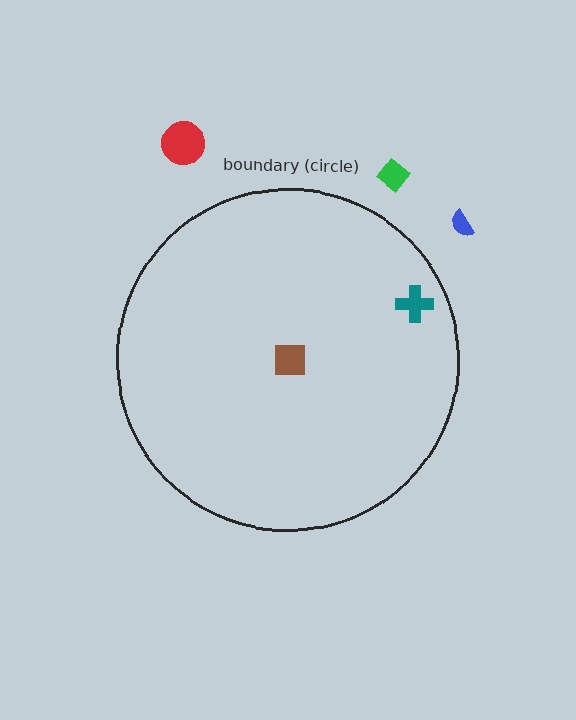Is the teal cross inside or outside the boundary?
Inside.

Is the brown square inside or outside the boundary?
Inside.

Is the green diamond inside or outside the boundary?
Outside.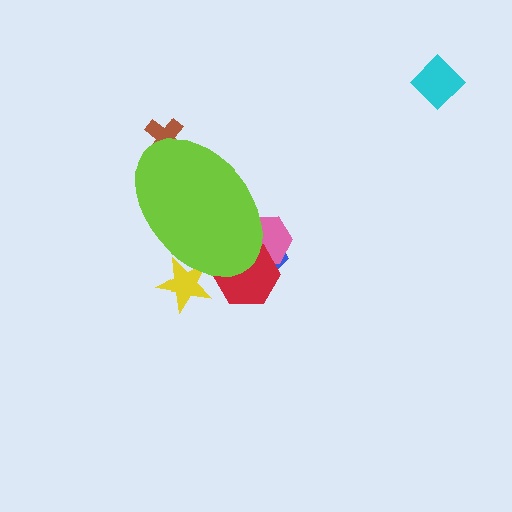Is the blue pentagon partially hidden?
Yes, the blue pentagon is partially hidden behind the lime ellipse.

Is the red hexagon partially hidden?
Yes, the red hexagon is partially hidden behind the lime ellipse.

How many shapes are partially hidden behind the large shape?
5 shapes are partially hidden.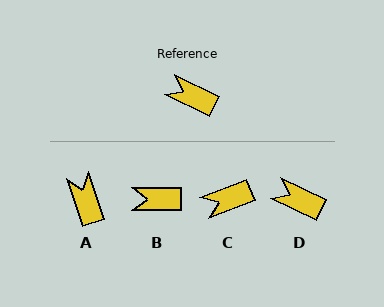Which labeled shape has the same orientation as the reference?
D.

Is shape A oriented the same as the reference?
No, it is off by about 46 degrees.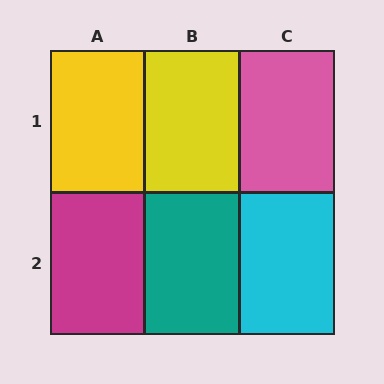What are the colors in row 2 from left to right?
Magenta, teal, cyan.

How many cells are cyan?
1 cell is cyan.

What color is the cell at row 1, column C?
Pink.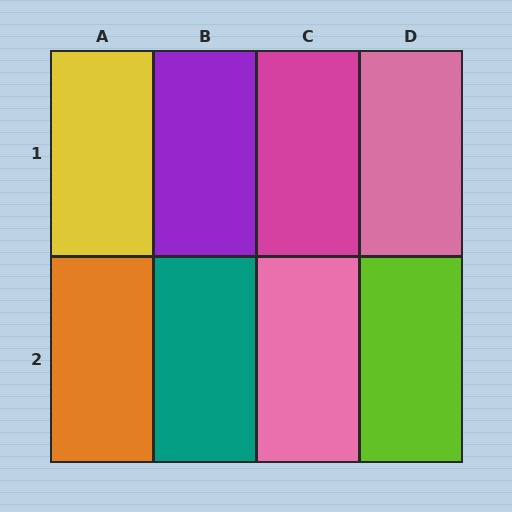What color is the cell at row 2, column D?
Lime.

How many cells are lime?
1 cell is lime.